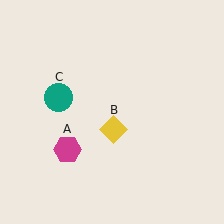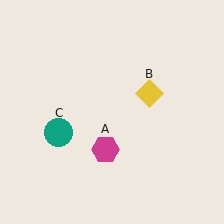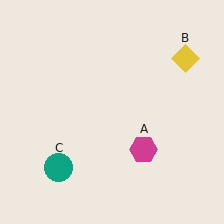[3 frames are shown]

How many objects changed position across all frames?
3 objects changed position: magenta hexagon (object A), yellow diamond (object B), teal circle (object C).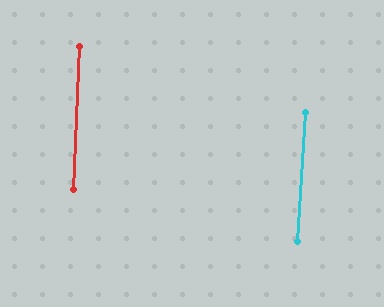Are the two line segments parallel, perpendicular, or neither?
Parallel — their directions differ by only 1.0°.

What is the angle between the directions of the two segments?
Approximately 1 degree.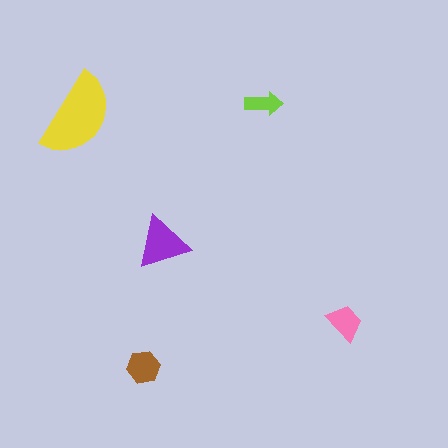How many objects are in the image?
There are 5 objects in the image.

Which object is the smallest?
The lime arrow.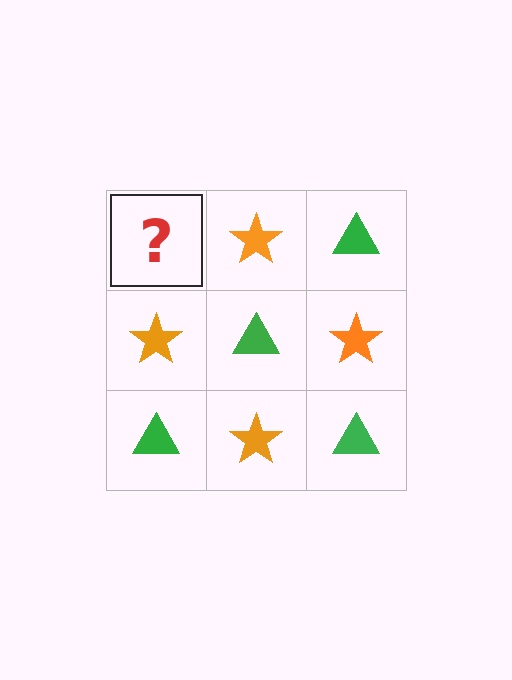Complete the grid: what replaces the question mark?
The question mark should be replaced with a green triangle.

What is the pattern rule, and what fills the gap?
The rule is that it alternates green triangle and orange star in a checkerboard pattern. The gap should be filled with a green triangle.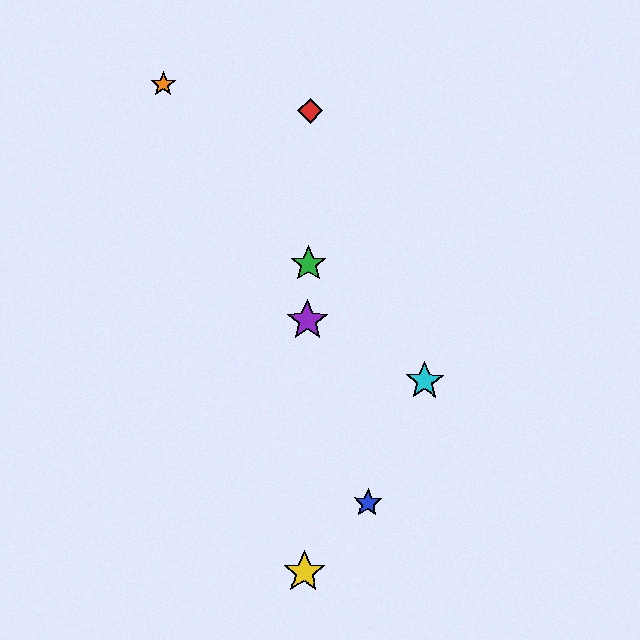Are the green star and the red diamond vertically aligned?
Yes, both are at x≈308.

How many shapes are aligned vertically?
4 shapes (the red diamond, the green star, the yellow star, the purple star) are aligned vertically.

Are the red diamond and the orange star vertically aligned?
No, the red diamond is at x≈310 and the orange star is at x≈164.